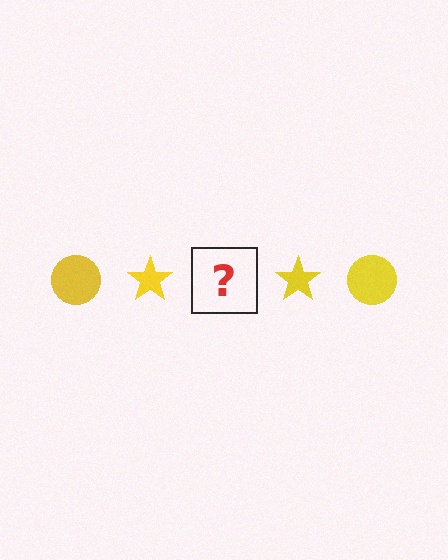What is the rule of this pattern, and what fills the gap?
The rule is that the pattern cycles through circle, star shapes in yellow. The gap should be filled with a yellow circle.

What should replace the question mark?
The question mark should be replaced with a yellow circle.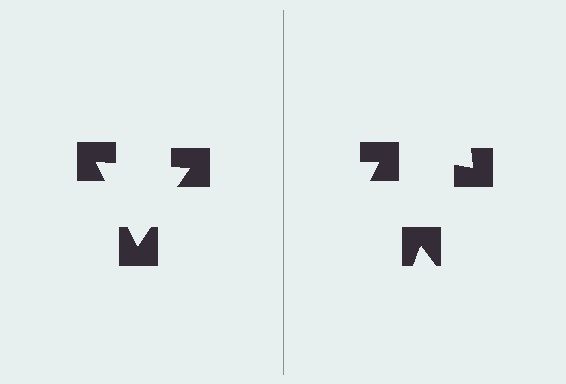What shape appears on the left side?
An illusory triangle.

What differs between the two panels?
The notched squares are positioned identically on both sides; only the wedge orientations differ. On the left they align to a triangle; on the right they are misaligned.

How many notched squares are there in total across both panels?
6 — 3 on each side.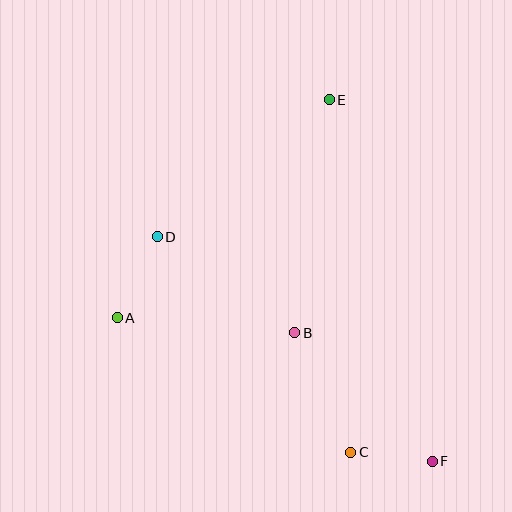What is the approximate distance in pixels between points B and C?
The distance between B and C is approximately 132 pixels.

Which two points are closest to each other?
Points C and F are closest to each other.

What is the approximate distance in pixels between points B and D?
The distance between B and D is approximately 168 pixels.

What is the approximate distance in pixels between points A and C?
The distance between A and C is approximately 270 pixels.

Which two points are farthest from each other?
Points E and F are farthest from each other.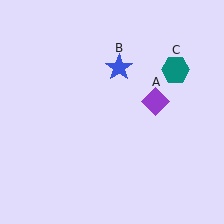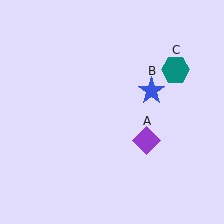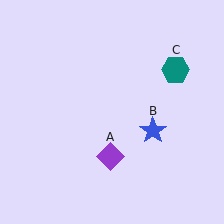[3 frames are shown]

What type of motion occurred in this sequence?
The purple diamond (object A), blue star (object B) rotated clockwise around the center of the scene.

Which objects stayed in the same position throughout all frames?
Teal hexagon (object C) remained stationary.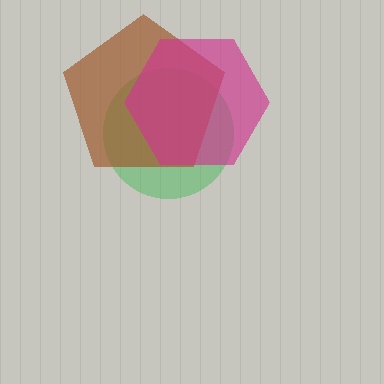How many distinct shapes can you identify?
There are 3 distinct shapes: a green circle, a brown pentagon, a magenta hexagon.